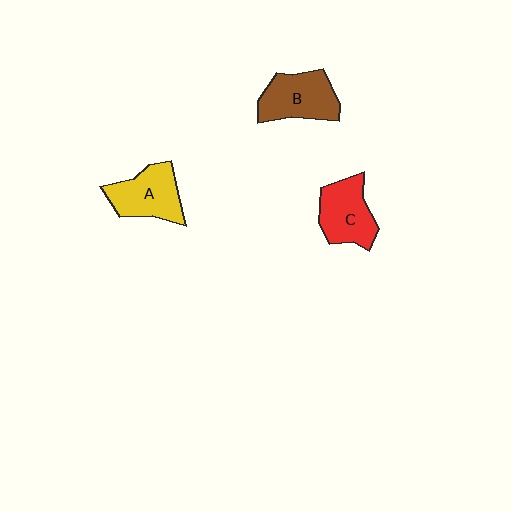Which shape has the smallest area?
Shape C (red).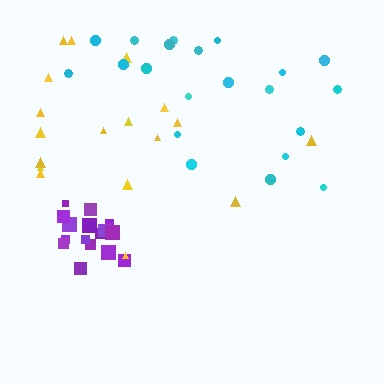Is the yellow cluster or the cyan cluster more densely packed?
Cyan.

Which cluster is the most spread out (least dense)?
Yellow.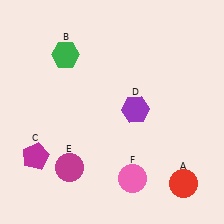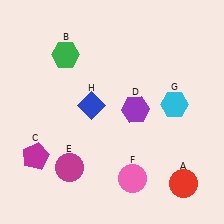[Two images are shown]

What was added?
A cyan hexagon (G), a blue diamond (H) were added in Image 2.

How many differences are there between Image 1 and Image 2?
There are 2 differences between the two images.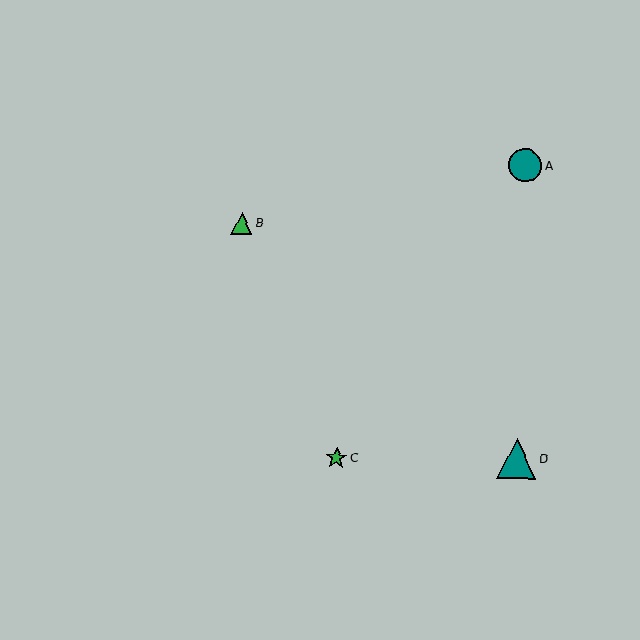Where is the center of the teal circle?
The center of the teal circle is at (525, 165).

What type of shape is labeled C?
Shape C is a green star.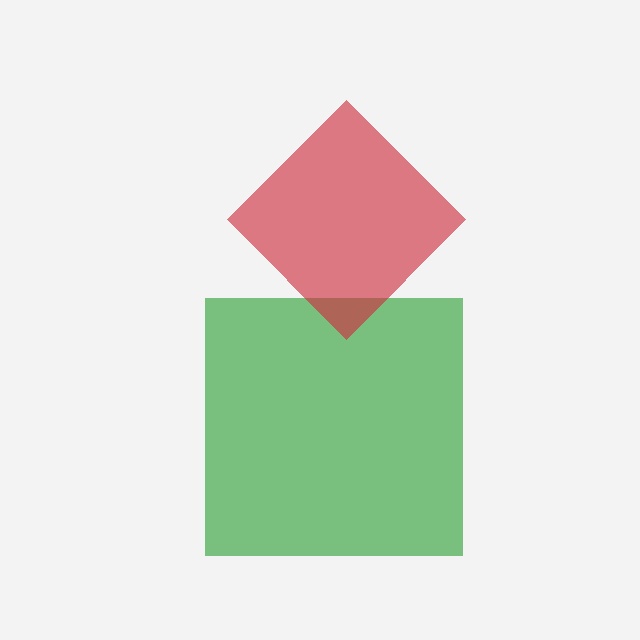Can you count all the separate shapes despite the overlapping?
Yes, there are 2 separate shapes.